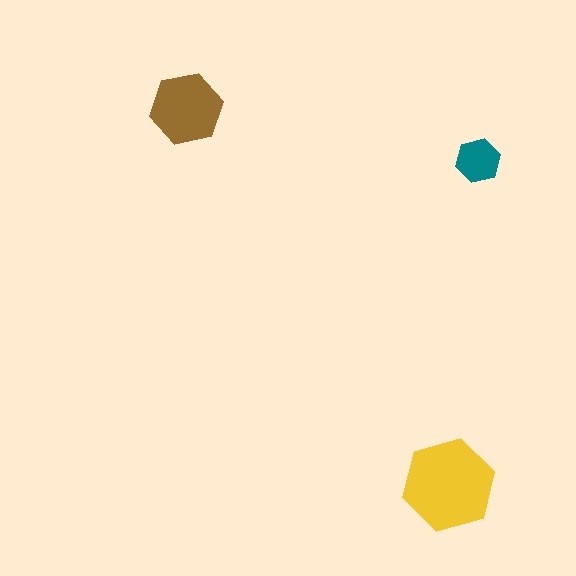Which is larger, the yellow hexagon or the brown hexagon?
The yellow one.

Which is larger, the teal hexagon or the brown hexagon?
The brown one.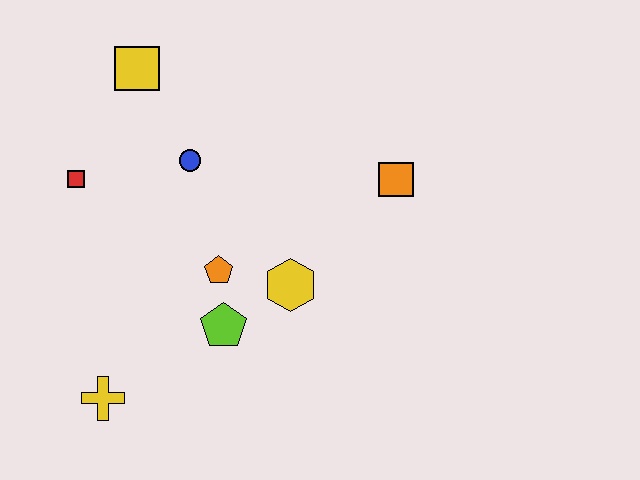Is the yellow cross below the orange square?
Yes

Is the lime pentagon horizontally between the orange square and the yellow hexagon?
No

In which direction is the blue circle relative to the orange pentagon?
The blue circle is above the orange pentagon.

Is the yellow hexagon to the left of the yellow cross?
No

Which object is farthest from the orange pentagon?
The yellow square is farthest from the orange pentagon.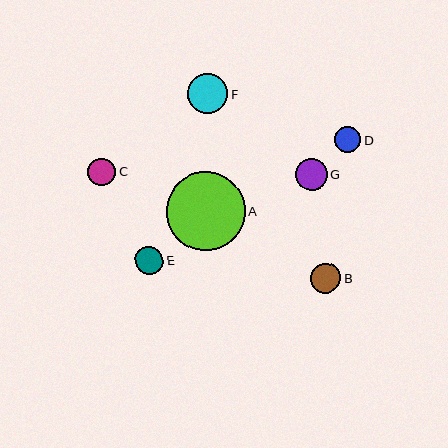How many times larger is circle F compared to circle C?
Circle F is approximately 1.5 times the size of circle C.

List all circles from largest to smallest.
From largest to smallest: A, F, G, B, E, C, D.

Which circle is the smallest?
Circle D is the smallest with a size of approximately 26 pixels.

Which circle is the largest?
Circle A is the largest with a size of approximately 79 pixels.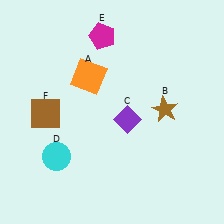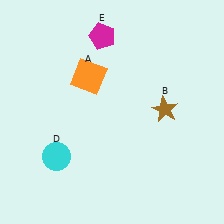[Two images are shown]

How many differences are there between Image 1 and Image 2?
There are 2 differences between the two images.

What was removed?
The brown square (F), the purple diamond (C) were removed in Image 2.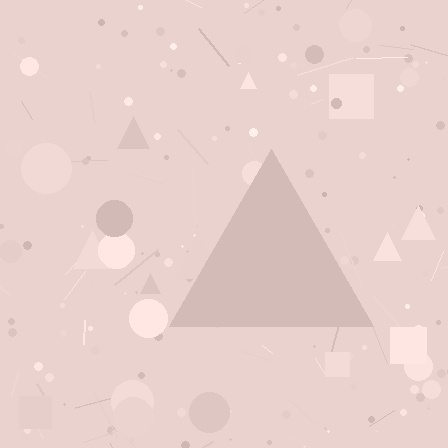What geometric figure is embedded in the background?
A triangle is embedded in the background.